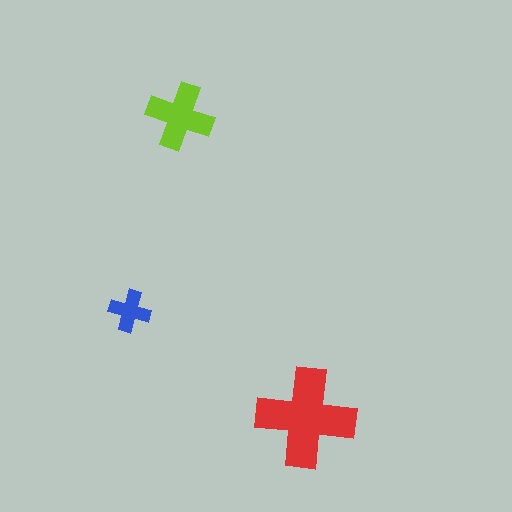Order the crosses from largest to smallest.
the red one, the lime one, the blue one.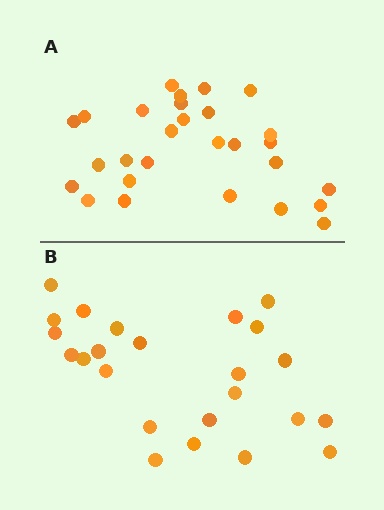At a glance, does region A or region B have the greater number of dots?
Region A (the top region) has more dots.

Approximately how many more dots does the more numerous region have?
Region A has about 4 more dots than region B.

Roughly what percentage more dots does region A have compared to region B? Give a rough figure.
About 15% more.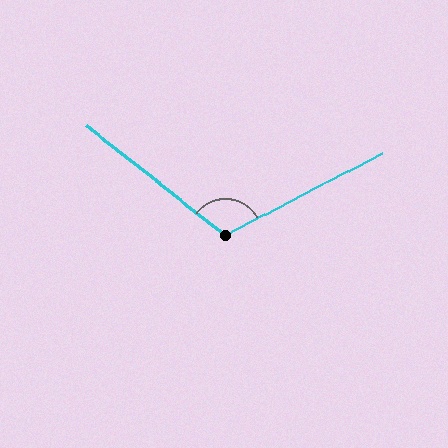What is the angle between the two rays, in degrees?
Approximately 114 degrees.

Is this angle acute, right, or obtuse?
It is obtuse.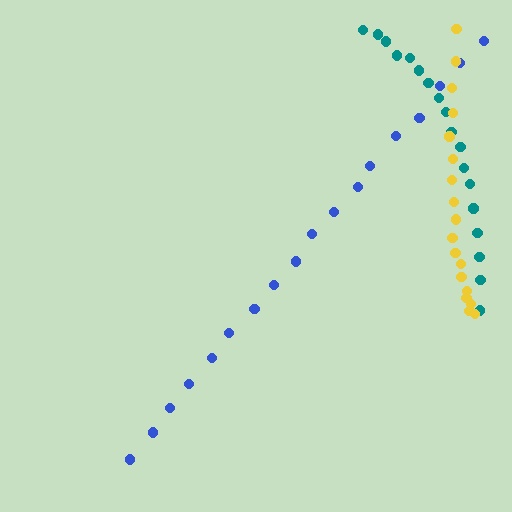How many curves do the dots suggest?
There are 3 distinct paths.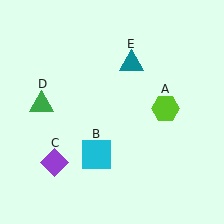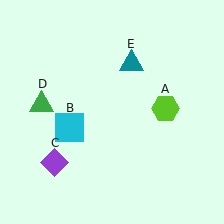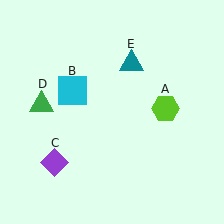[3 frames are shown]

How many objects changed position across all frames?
1 object changed position: cyan square (object B).